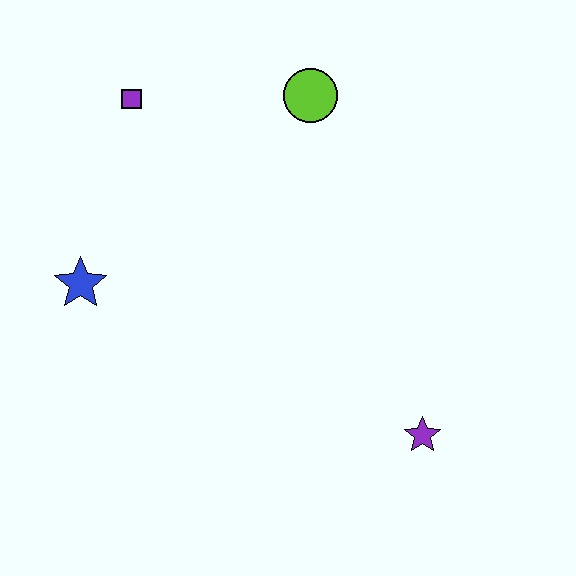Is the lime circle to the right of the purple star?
No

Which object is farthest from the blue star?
The purple star is farthest from the blue star.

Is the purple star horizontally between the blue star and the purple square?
No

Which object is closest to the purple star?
The lime circle is closest to the purple star.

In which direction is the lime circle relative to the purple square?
The lime circle is to the right of the purple square.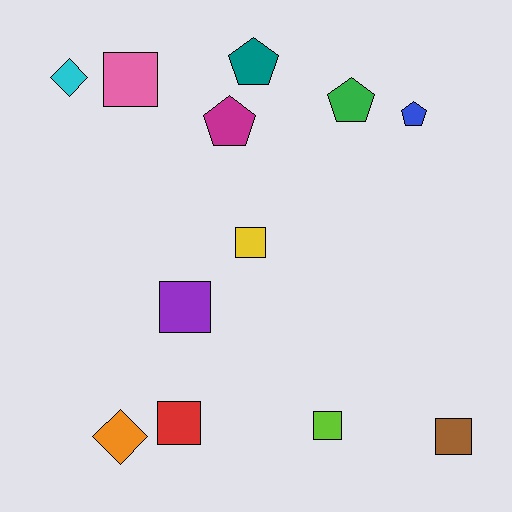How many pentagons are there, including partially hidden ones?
There are 4 pentagons.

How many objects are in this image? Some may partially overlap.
There are 12 objects.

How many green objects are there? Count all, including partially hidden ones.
There is 1 green object.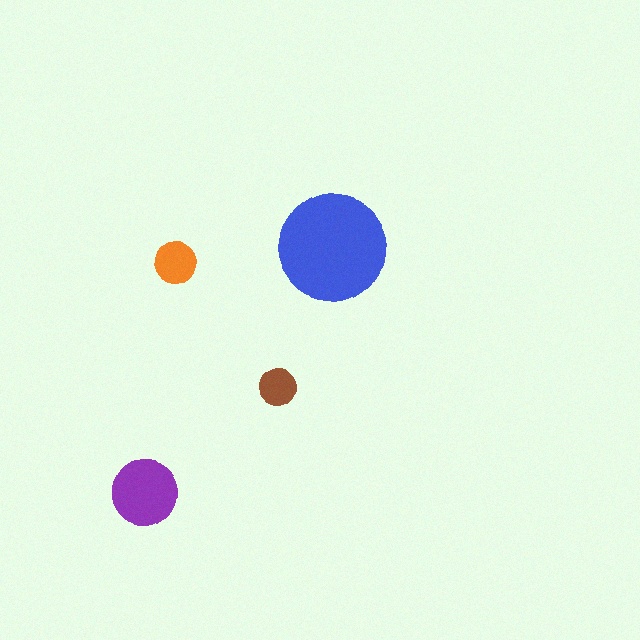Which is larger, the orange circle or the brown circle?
The orange one.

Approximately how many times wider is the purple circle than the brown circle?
About 2 times wider.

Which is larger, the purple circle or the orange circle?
The purple one.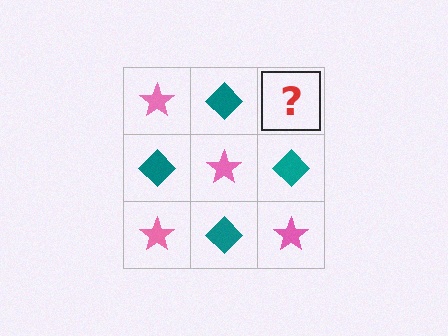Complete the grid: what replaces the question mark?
The question mark should be replaced with a pink star.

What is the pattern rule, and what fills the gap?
The rule is that it alternates pink star and teal diamond in a checkerboard pattern. The gap should be filled with a pink star.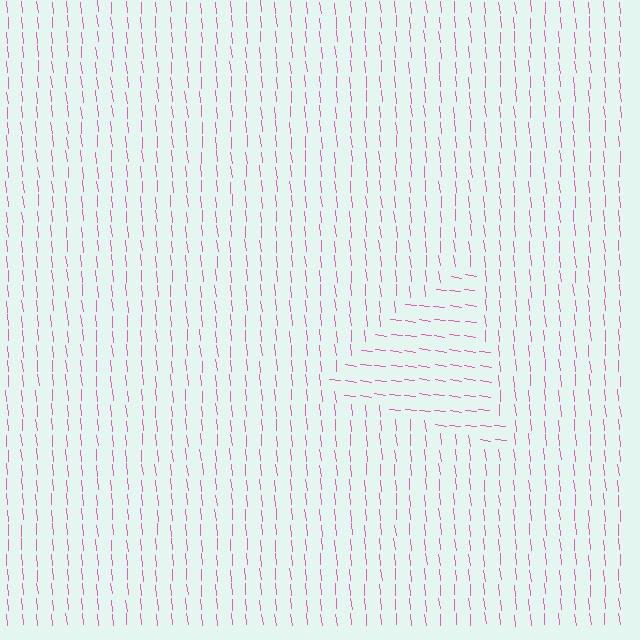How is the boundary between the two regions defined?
The boundary is defined purely by a change in line orientation (approximately 77 degrees difference). All lines are the same color and thickness.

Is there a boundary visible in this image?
Yes, there is a texture boundary formed by a change in line orientation.